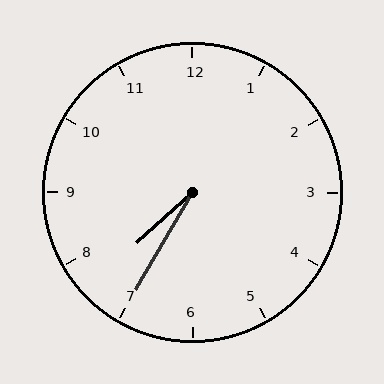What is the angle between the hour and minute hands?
Approximately 18 degrees.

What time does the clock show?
7:35.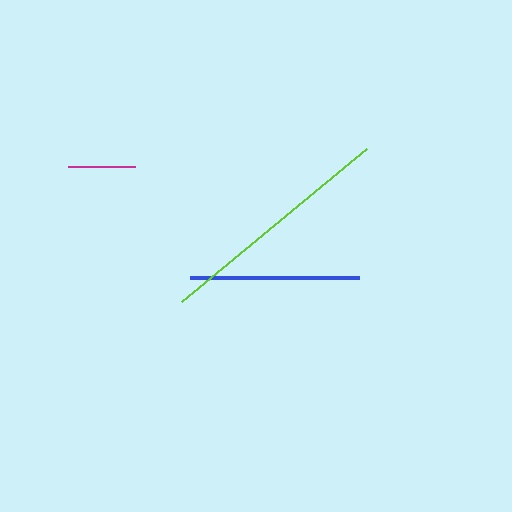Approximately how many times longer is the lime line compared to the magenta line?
The lime line is approximately 3.6 times the length of the magenta line.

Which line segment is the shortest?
The magenta line is the shortest at approximately 67 pixels.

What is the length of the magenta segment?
The magenta segment is approximately 67 pixels long.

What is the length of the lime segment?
The lime segment is approximately 240 pixels long.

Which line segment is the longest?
The lime line is the longest at approximately 240 pixels.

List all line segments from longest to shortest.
From longest to shortest: lime, blue, magenta.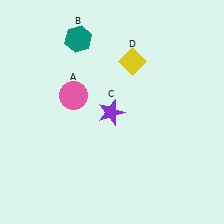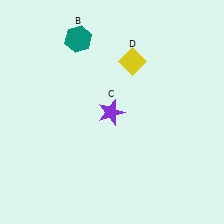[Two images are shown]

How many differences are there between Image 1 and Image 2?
There is 1 difference between the two images.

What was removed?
The pink circle (A) was removed in Image 2.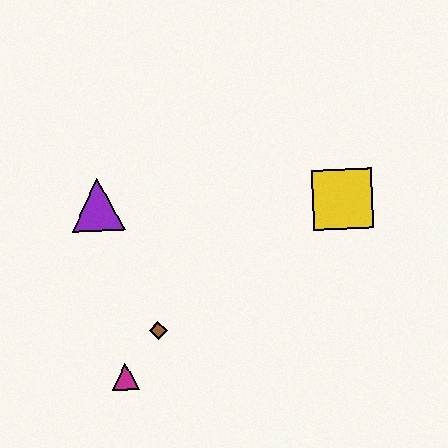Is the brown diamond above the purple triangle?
No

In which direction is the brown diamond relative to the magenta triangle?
The brown diamond is above the magenta triangle.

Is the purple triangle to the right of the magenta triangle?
No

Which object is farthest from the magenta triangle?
The yellow square is farthest from the magenta triangle.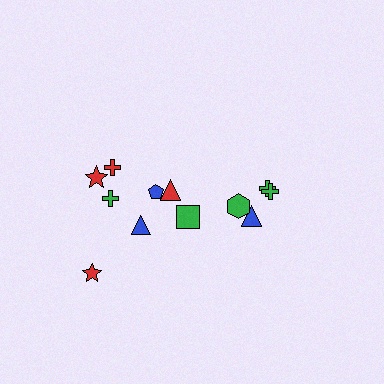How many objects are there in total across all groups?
There are 12 objects.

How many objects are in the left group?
There are 8 objects.